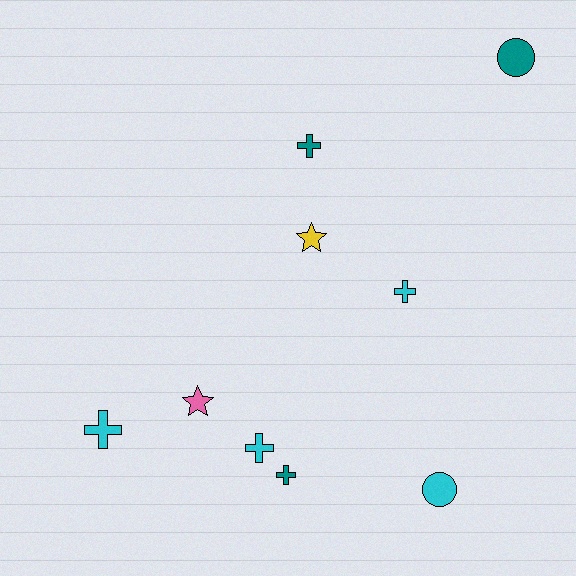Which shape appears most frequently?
Cross, with 5 objects.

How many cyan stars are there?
There are no cyan stars.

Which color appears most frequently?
Cyan, with 4 objects.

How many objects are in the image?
There are 9 objects.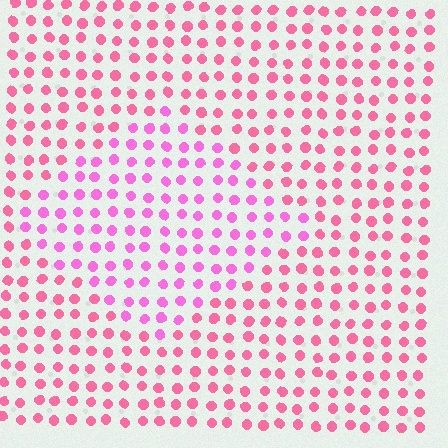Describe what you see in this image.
The image is filled with small pink elements in a uniform arrangement. A diamond-shaped region is visible where the elements are tinted to a slightly different hue, forming a subtle color boundary.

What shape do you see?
I see a diamond.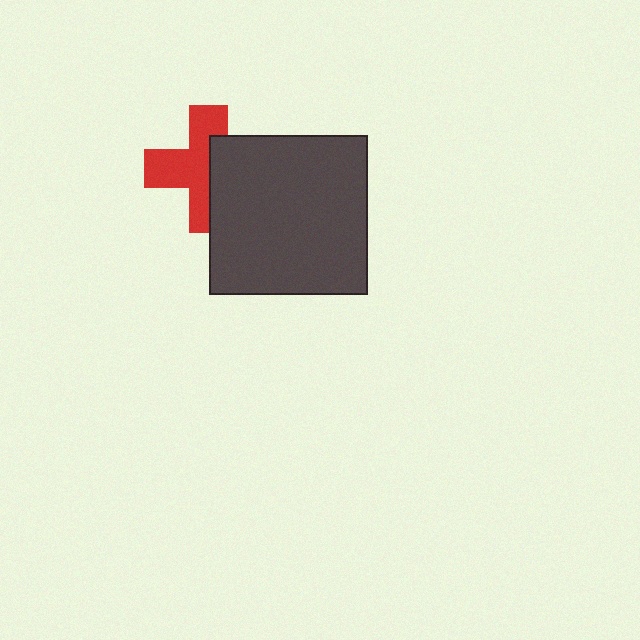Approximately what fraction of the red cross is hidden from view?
Roughly 41% of the red cross is hidden behind the dark gray square.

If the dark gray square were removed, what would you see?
You would see the complete red cross.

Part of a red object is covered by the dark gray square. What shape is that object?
It is a cross.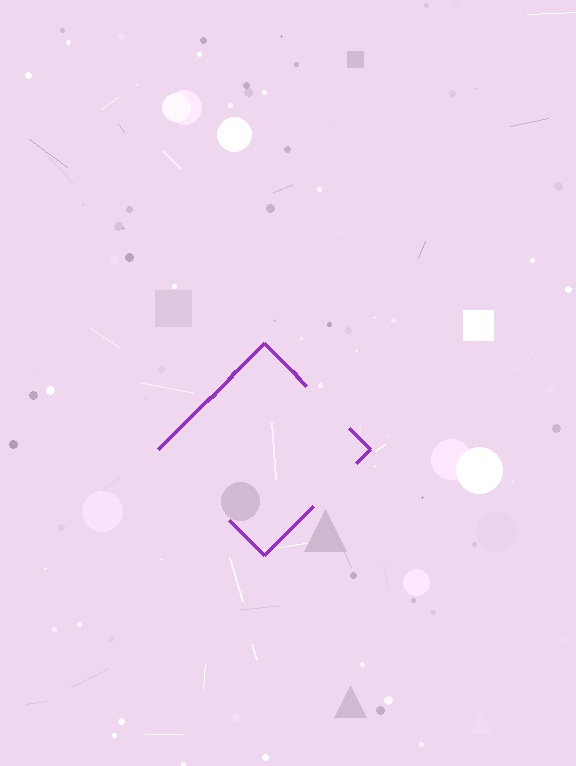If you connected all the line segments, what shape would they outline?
They would outline a diamond.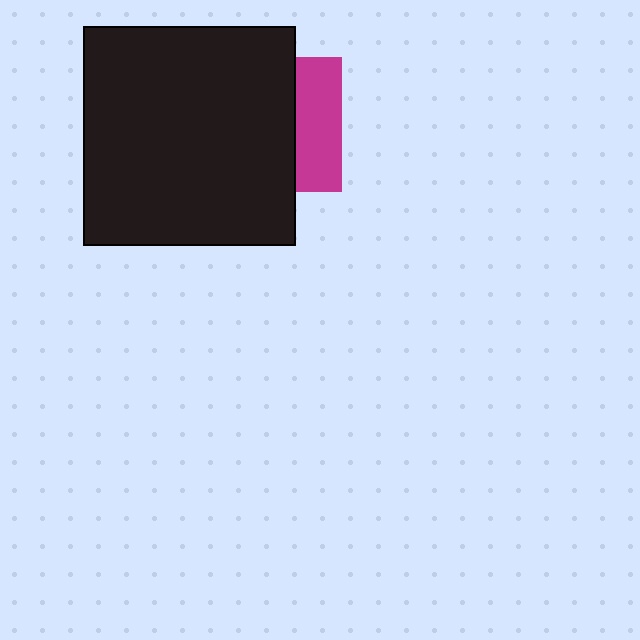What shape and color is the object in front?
The object in front is a black rectangle.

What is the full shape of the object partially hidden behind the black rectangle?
The partially hidden object is a magenta square.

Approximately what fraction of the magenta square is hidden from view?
Roughly 66% of the magenta square is hidden behind the black rectangle.